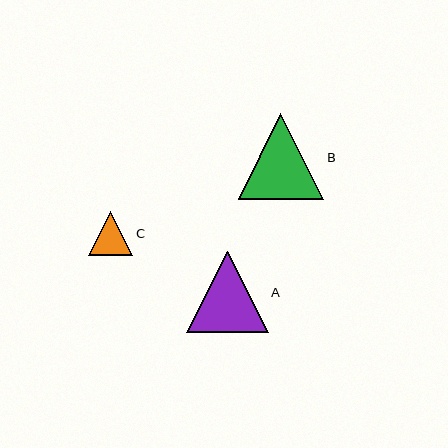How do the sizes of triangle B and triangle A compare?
Triangle B and triangle A are approximately the same size.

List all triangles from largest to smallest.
From largest to smallest: B, A, C.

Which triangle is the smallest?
Triangle C is the smallest with a size of approximately 44 pixels.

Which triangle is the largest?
Triangle B is the largest with a size of approximately 86 pixels.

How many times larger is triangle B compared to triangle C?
Triangle B is approximately 2.0 times the size of triangle C.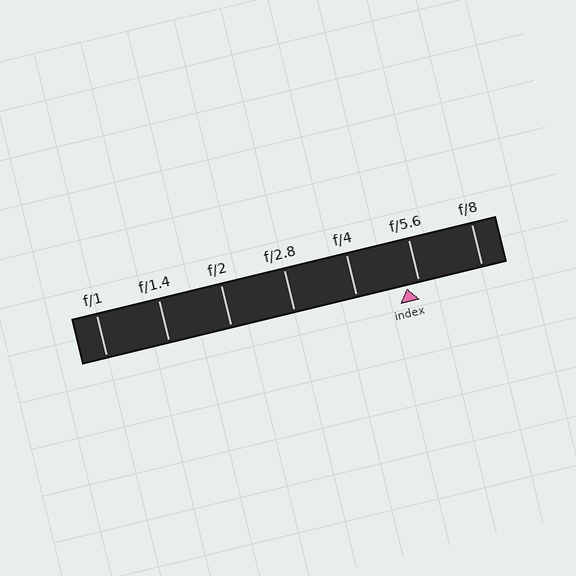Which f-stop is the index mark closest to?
The index mark is closest to f/5.6.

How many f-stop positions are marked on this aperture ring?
There are 7 f-stop positions marked.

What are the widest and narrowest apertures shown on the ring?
The widest aperture shown is f/1 and the narrowest is f/8.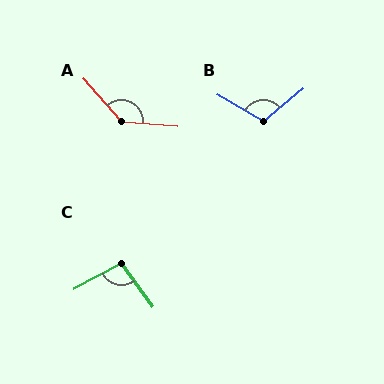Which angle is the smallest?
C, at approximately 98 degrees.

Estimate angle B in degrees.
Approximately 111 degrees.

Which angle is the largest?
A, at approximately 136 degrees.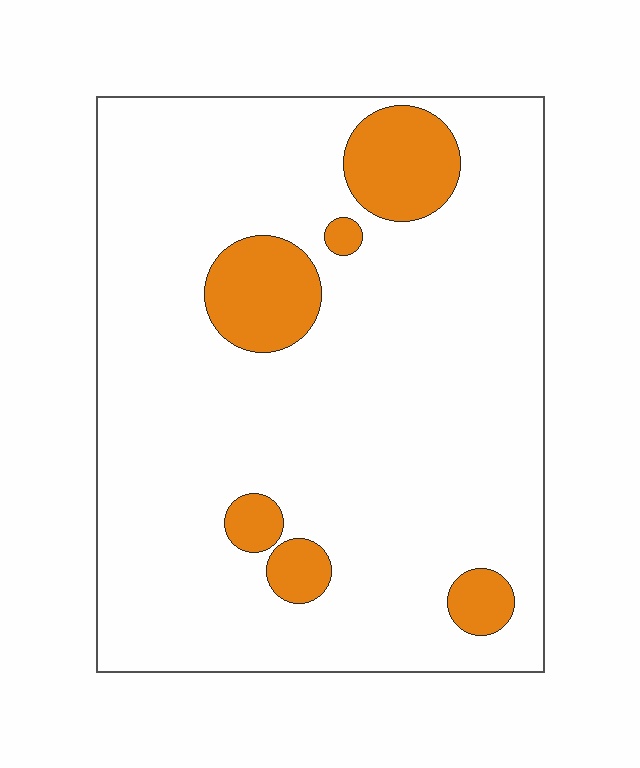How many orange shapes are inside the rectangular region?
6.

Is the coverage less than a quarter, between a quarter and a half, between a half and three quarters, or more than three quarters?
Less than a quarter.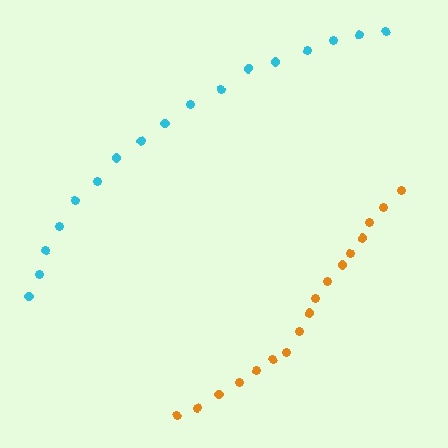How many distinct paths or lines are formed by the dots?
There are 2 distinct paths.